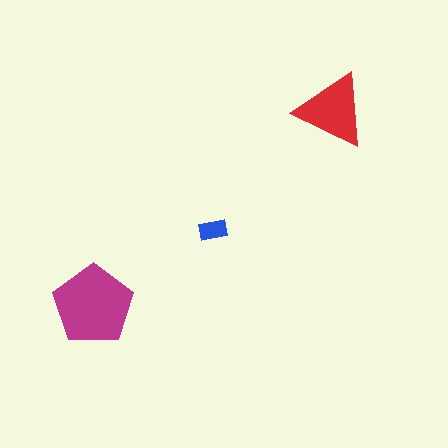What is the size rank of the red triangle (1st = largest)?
2nd.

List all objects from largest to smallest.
The magenta pentagon, the red triangle, the blue rectangle.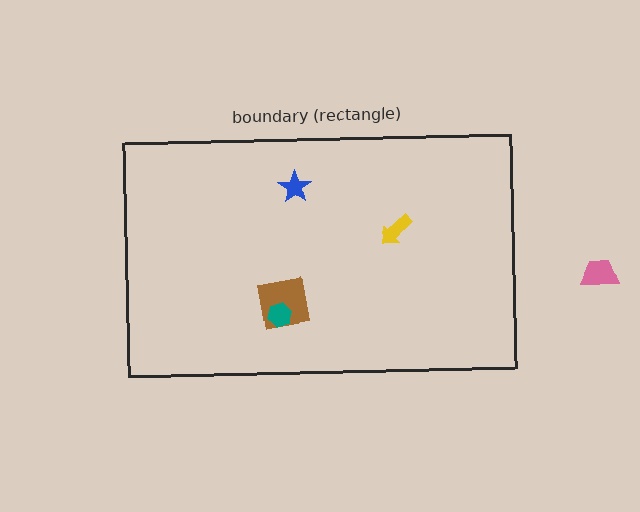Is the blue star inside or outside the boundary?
Inside.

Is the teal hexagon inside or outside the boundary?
Inside.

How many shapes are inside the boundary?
4 inside, 1 outside.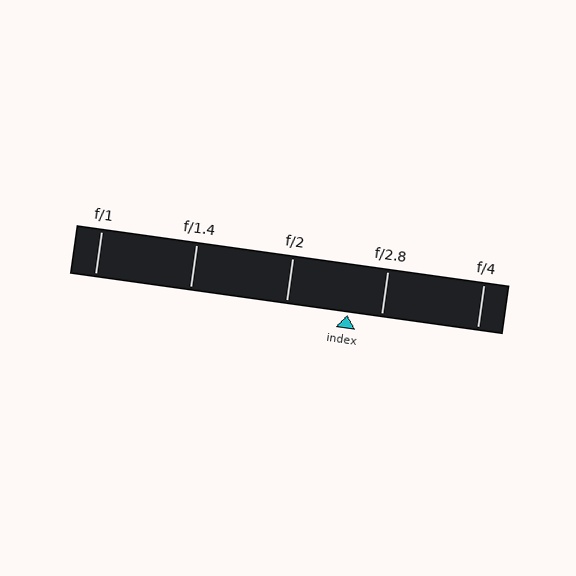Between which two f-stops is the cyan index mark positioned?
The index mark is between f/2 and f/2.8.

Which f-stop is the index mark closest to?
The index mark is closest to f/2.8.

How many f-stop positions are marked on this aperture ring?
There are 5 f-stop positions marked.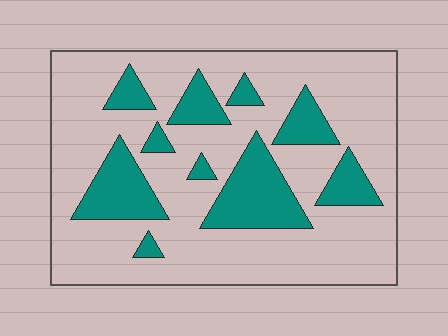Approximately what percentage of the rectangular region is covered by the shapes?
Approximately 25%.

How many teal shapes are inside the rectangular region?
10.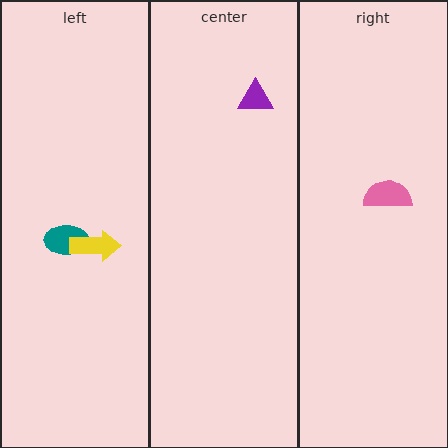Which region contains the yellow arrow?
The left region.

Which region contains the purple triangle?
The center region.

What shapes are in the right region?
The pink semicircle.